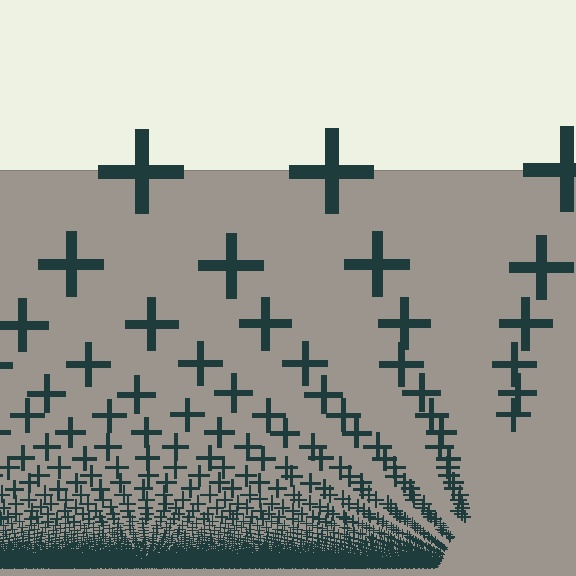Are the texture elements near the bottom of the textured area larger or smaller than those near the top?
Smaller. The gradient is inverted — elements near the bottom are smaller and denser.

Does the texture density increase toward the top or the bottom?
Density increases toward the bottom.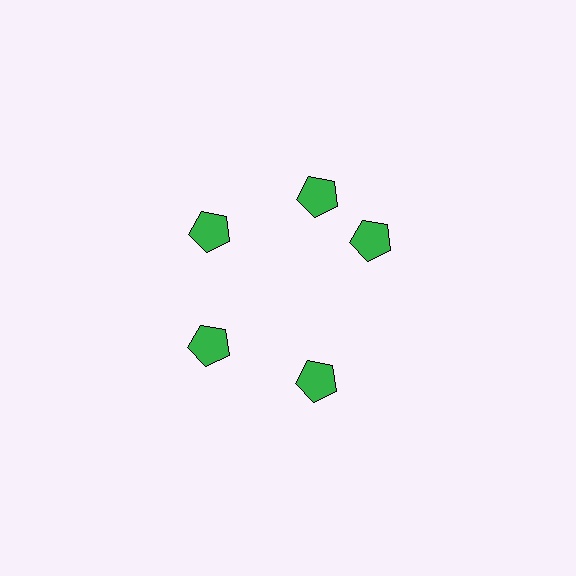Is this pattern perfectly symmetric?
No. The 5 green pentagons are arranged in a ring, but one element near the 3 o'clock position is rotated out of alignment along the ring, breaking the 5-fold rotational symmetry.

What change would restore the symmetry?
The symmetry would be restored by rotating it back into even spacing with its neighbors so that all 5 pentagons sit at equal angles and equal distance from the center.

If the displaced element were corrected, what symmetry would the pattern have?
It would have 5-fold rotational symmetry — the pattern would map onto itself every 72 degrees.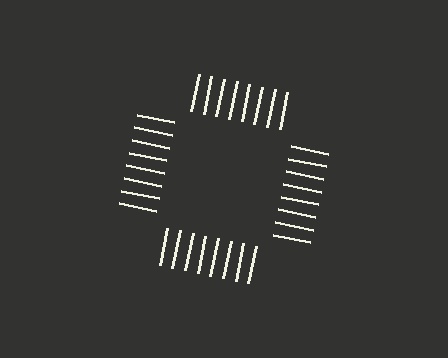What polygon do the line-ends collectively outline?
An illusory square — the line segments terminate on its edges but no continuous stroke is drawn.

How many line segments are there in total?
32 — 8 along each of the 4 edges.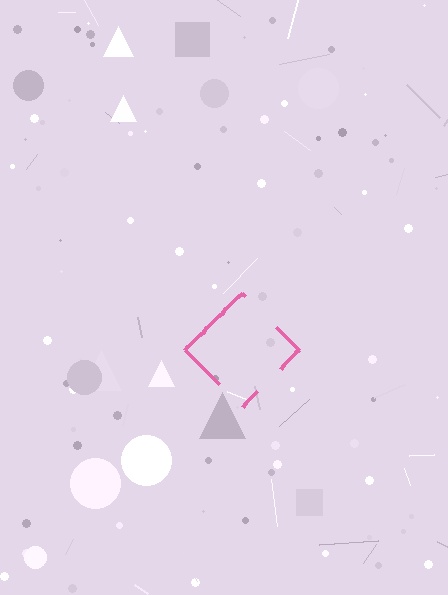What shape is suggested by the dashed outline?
The dashed outline suggests a diamond.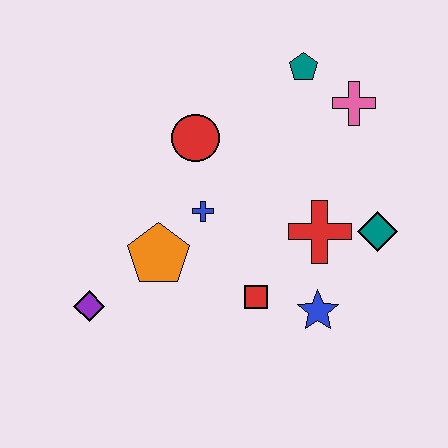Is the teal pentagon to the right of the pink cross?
No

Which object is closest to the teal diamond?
The red cross is closest to the teal diamond.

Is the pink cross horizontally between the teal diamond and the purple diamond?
Yes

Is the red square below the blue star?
No